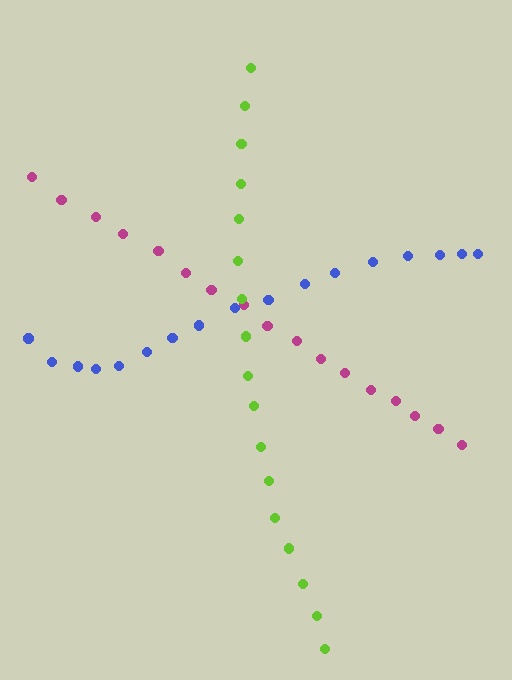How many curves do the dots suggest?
There are 3 distinct paths.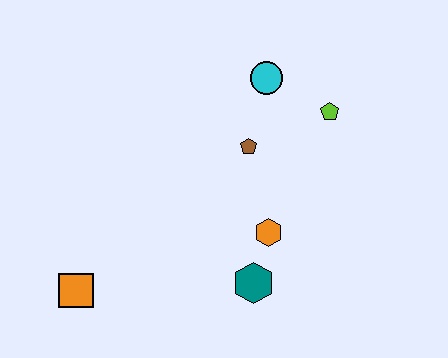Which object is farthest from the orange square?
The lime pentagon is farthest from the orange square.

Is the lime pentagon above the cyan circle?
No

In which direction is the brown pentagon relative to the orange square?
The brown pentagon is to the right of the orange square.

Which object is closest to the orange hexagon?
The teal hexagon is closest to the orange hexagon.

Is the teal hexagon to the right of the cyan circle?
No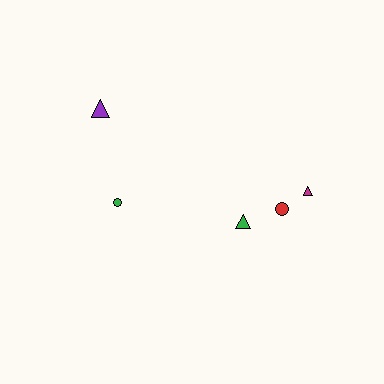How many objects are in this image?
There are 5 objects.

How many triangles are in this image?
There are 3 triangles.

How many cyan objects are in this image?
There are no cyan objects.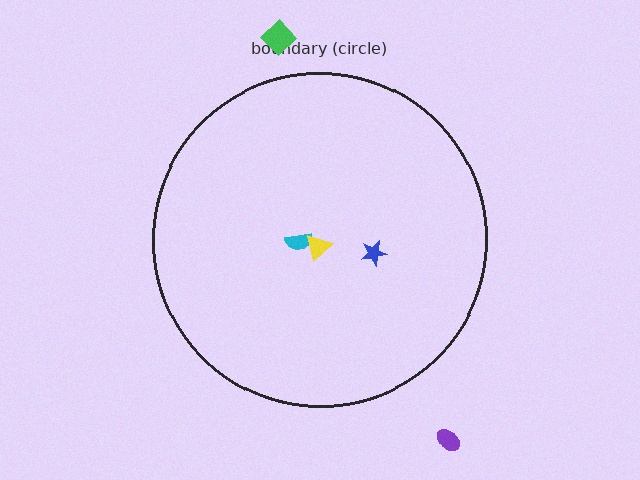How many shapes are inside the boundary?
3 inside, 2 outside.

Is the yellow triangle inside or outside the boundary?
Inside.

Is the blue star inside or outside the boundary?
Inside.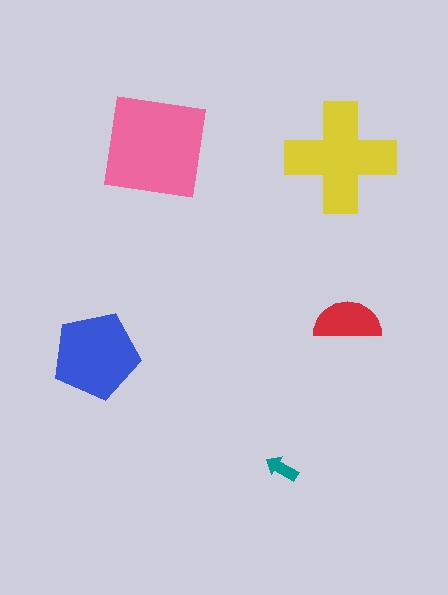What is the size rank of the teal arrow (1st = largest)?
5th.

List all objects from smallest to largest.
The teal arrow, the red semicircle, the blue pentagon, the yellow cross, the pink square.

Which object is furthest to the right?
The red semicircle is rightmost.